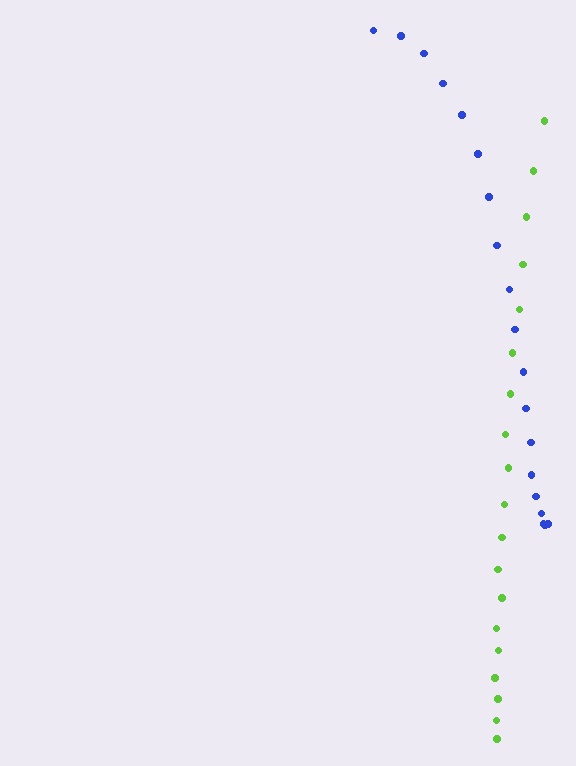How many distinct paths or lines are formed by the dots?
There are 2 distinct paths.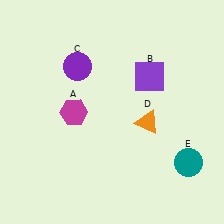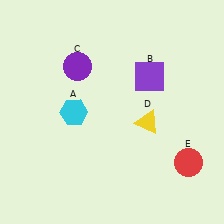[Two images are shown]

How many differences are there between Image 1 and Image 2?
There are 3 differences between the two images.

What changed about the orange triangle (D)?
In Image 1, D is orange. In Image 2, it changed to yellow.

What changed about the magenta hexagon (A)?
In Image 1, A is magenta. In Image 2, it changed to cyan.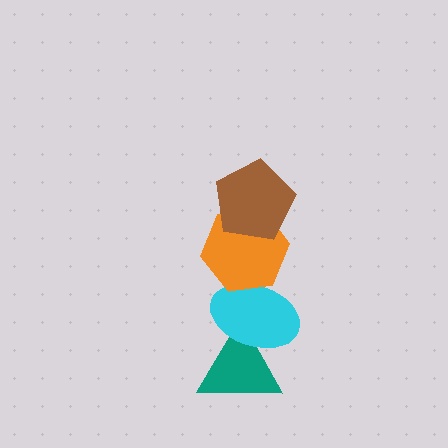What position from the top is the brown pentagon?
The brown pentagon is 1st from the top.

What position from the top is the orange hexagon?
The orange hexagon is 2nd from the top.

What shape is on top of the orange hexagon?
The brown pentagon is on top of the orange hexagon.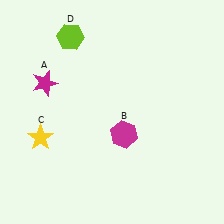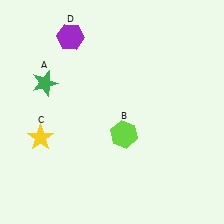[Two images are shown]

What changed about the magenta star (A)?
In Image 1, A is magenta. In Image 2, it changed to green.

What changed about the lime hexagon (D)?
In Image 1, D is lime. In Image 2, it changed to purple.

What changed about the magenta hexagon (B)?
In Image 1, B is magenta. In Image 2, it changed to lime.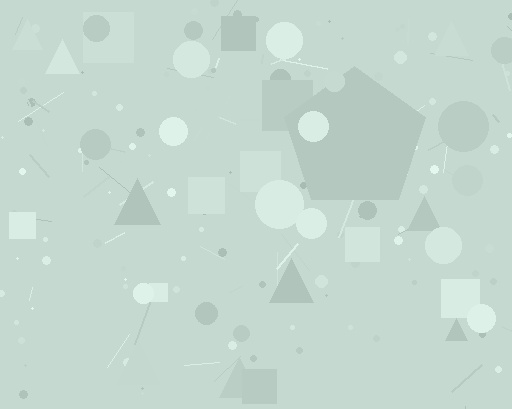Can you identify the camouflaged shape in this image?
The camouflaged shape is a pentagon.